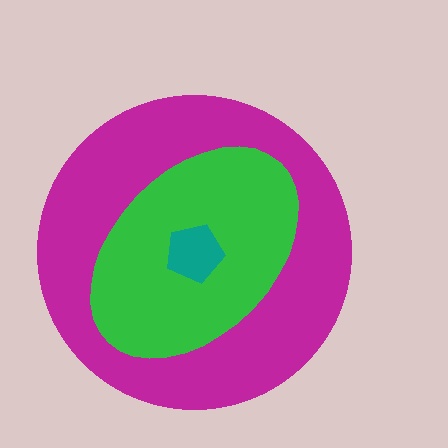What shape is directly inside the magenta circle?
The green ellipse.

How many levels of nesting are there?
3.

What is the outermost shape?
The magenta circle.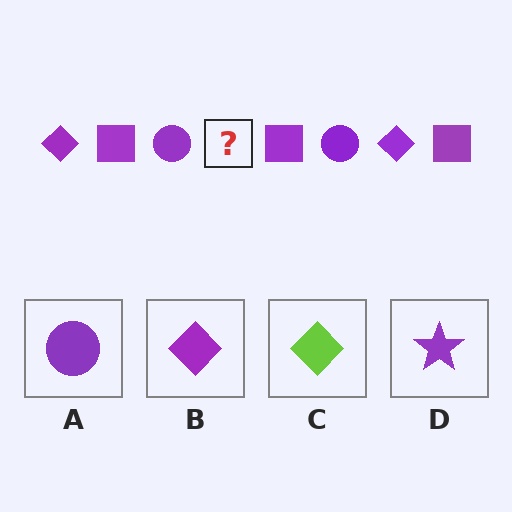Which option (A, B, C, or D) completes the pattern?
B.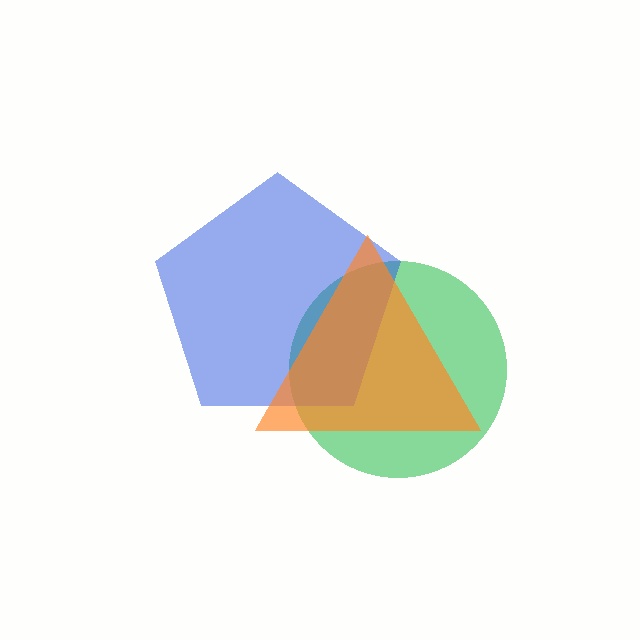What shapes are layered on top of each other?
The layered shapes are: a green circle, a blue pentagon, an orange triangle.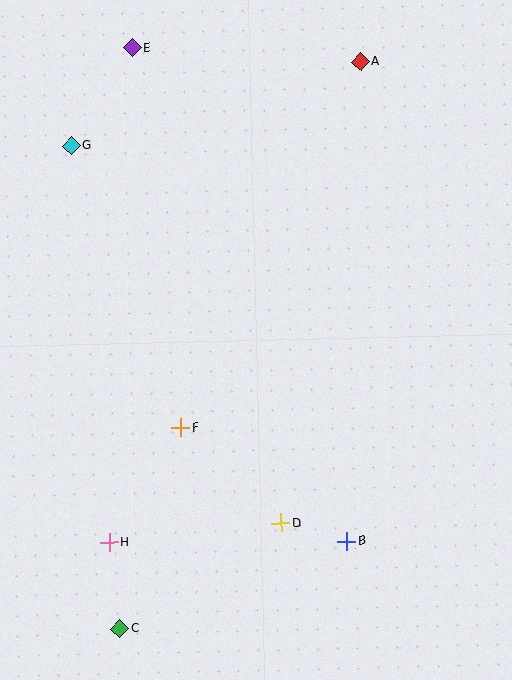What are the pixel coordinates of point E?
Point E is at (132, 48).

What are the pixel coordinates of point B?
Point B is at (346, 541).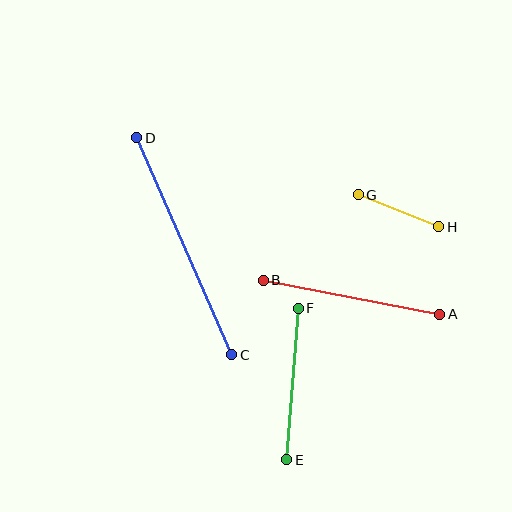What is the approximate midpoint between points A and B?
The midpoint is at approximately (352, 297) pixels.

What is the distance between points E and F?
The distance is approximately 152 pixels.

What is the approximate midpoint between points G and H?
The midpoint is at approximately (398, 211) pixels.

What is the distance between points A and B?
The distance is approximately 180 pixels.